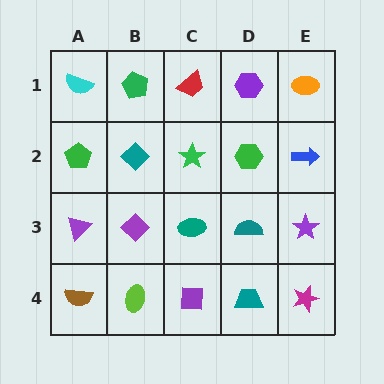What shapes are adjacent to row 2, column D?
A purple hexagon (row 1, column D), a teal semicircle (row 3, column D), a green star (row 2, column C), a blue arrow (row 2, column E).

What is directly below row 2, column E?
A purple star.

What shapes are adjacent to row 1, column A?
A green pentagon (row 2, column A), a green pentagon (row 1, column B).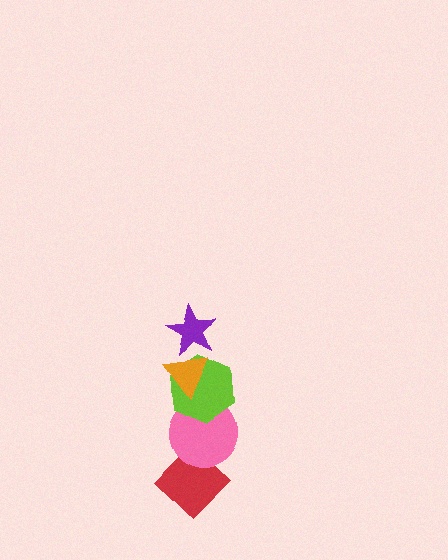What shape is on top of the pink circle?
The lime hexagon is on top of the pink circle.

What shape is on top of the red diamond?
The pink circle is on top of the red diamond.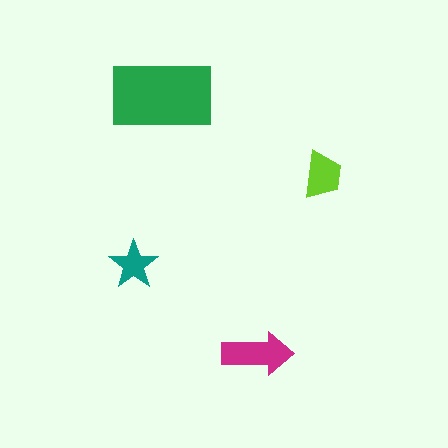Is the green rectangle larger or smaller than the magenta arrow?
Larger.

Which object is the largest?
The green rectangle.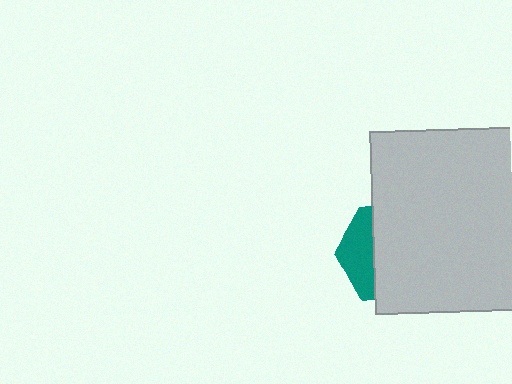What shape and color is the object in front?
The object in front is a light gray square.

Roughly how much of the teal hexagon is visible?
A small part of it is visible (roughly 32%).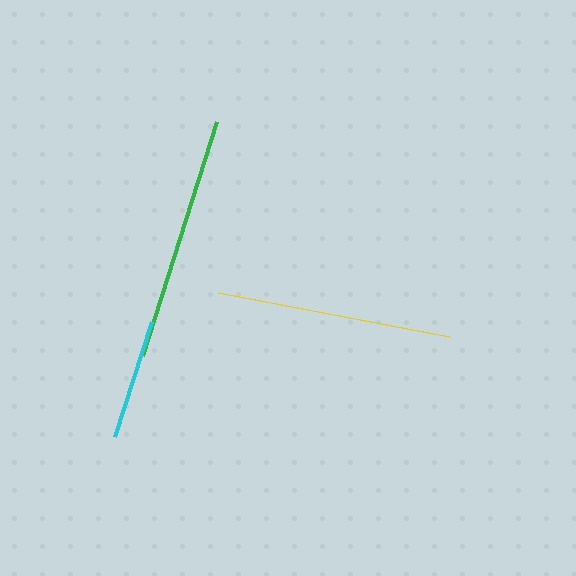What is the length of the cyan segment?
The cyan segment is approximately 121 pixels long.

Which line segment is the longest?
The green line is the longest at approximately 246 pixels.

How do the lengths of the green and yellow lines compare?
The green and yellow lines are approximately the same length.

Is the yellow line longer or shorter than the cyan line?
The yellow line is longer than the cyan line.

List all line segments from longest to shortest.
From longest to shortest: green, yellow, cyan.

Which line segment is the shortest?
The cyan line is the shortest at approximately 121 pixels.